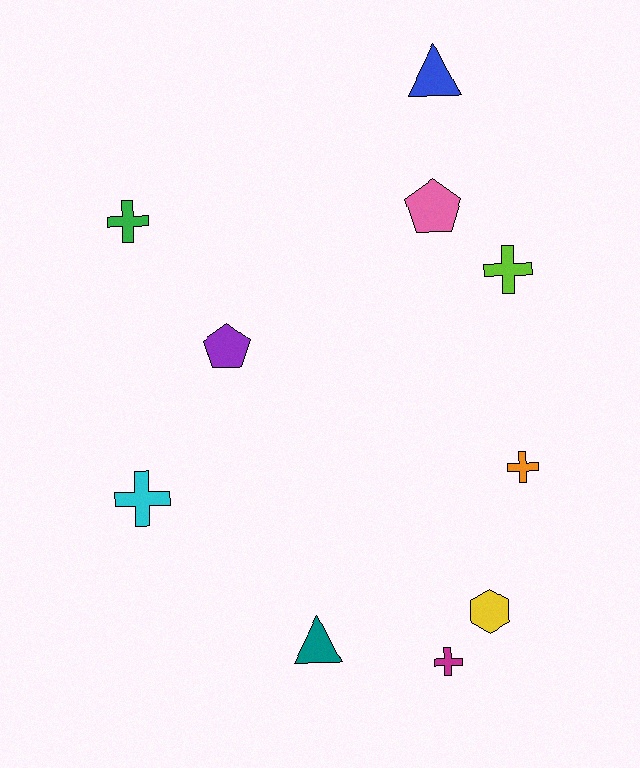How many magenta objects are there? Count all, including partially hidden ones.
There is 1 magenta object.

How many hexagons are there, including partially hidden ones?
There is 1 hexagon.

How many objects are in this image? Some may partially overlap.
There are 10 objects.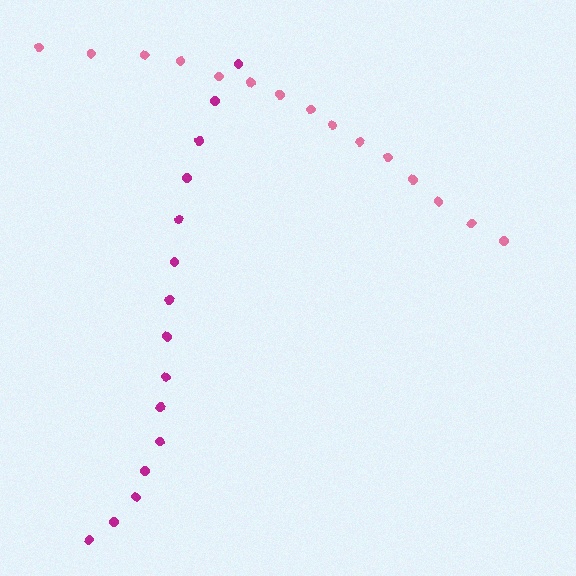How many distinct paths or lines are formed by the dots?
There are 2 distinct paths.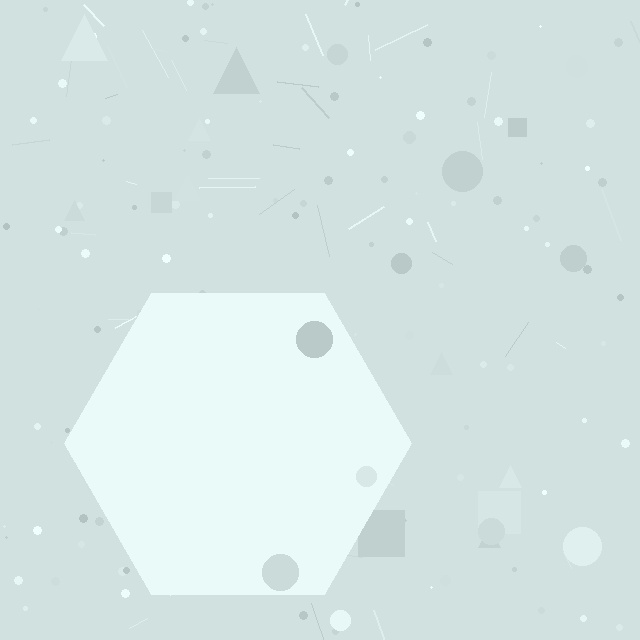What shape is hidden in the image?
A hexagon is hidden in the image.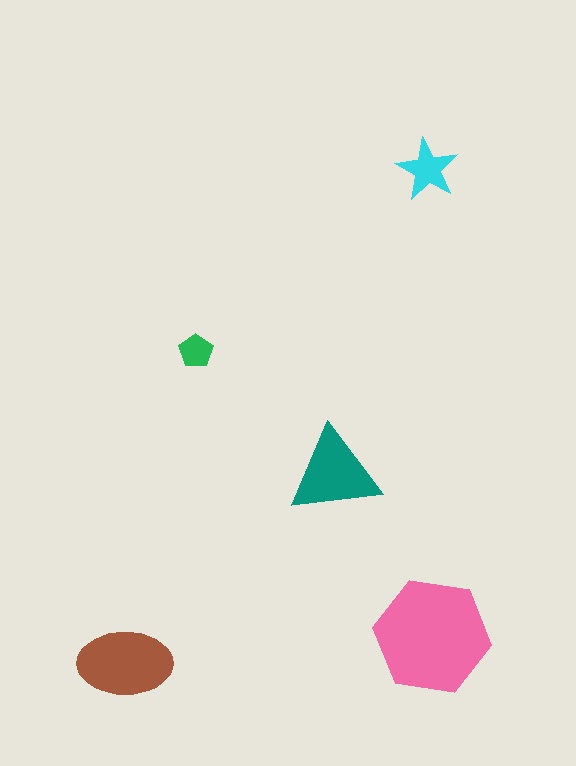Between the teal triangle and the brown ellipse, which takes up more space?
The brown ellipse.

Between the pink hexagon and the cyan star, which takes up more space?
The pink hexagon.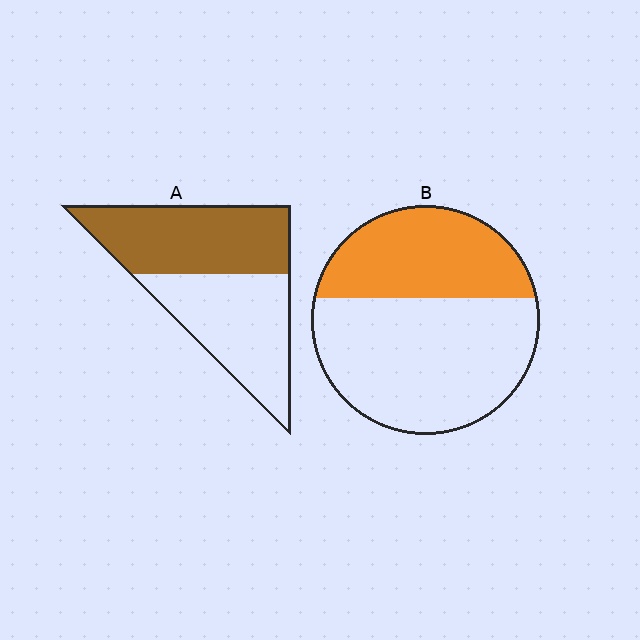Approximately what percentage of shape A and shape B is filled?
A is approximately 50% and B is approximately 40%.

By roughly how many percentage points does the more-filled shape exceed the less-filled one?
By roughly 15 percentage points (A over B).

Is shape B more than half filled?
No.